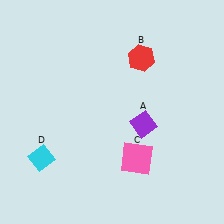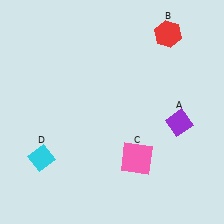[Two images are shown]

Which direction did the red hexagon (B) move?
The red hexagon (B) moved right.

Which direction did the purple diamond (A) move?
The purple diamond (A) moved right.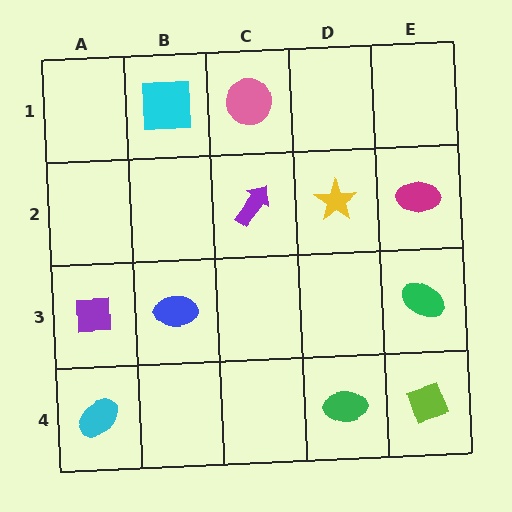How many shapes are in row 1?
2 shapes.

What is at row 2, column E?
A magenta ellipse.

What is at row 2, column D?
A yellow star.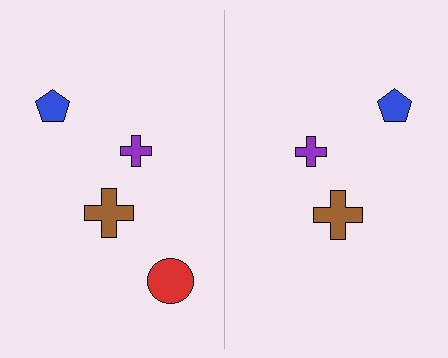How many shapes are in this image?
There are 7 shapes in this image.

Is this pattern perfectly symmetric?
No, the pattern is not perfectly symmetric. A red circle is missing from the right side.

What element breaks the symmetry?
A red circle is missing from the right side.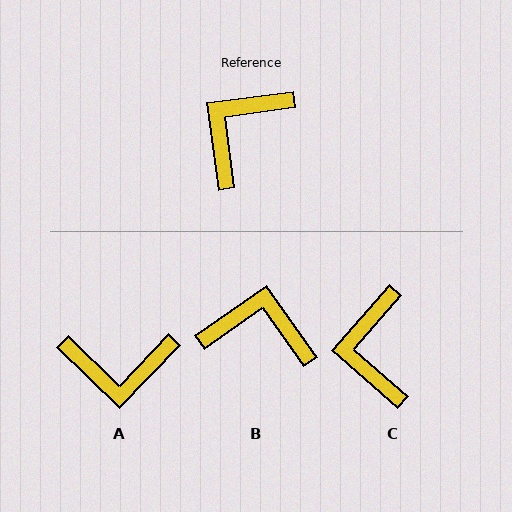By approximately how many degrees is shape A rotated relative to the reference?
Approximately 128 degrees counter-clockwise.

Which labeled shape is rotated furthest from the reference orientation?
A, about 128 degrees away.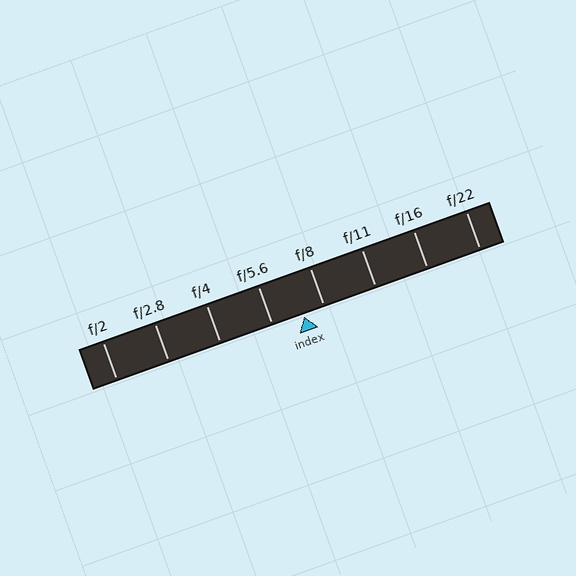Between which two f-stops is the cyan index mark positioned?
The index mark is between f/5.6 and f/8.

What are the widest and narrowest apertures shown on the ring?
The widest aperture shown is f/2 and the narrowest is f/22.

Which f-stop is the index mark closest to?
The index mark is closest to f/8.